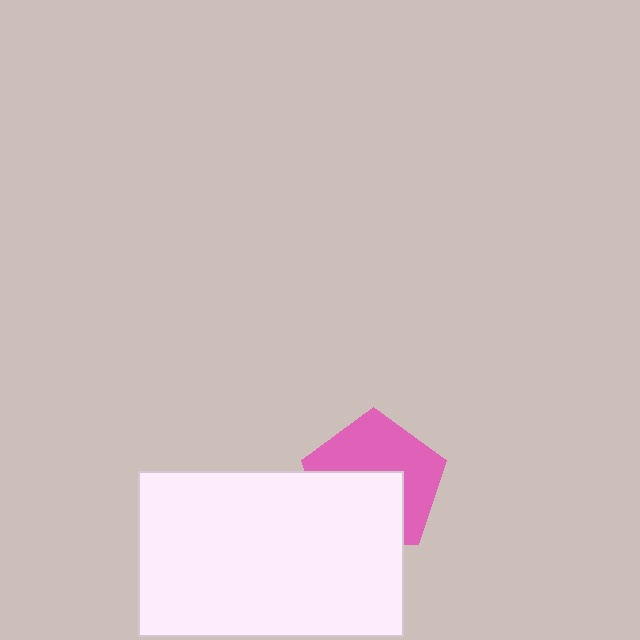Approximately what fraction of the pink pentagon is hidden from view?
Roughly 46% of the pink pentagon is hidden behind the white rectangle.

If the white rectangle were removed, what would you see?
You would see the complete pink pentagon.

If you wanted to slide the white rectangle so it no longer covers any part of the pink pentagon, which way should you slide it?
Slide it down — that is the most direct way to separate the two shapes.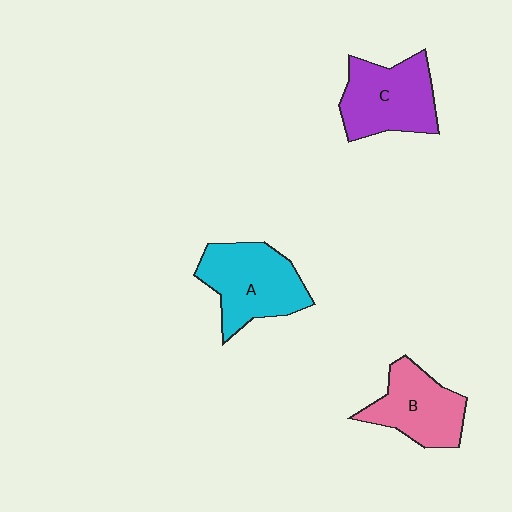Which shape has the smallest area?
Shape B (pink).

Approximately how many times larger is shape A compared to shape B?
Approximately 1.2 times.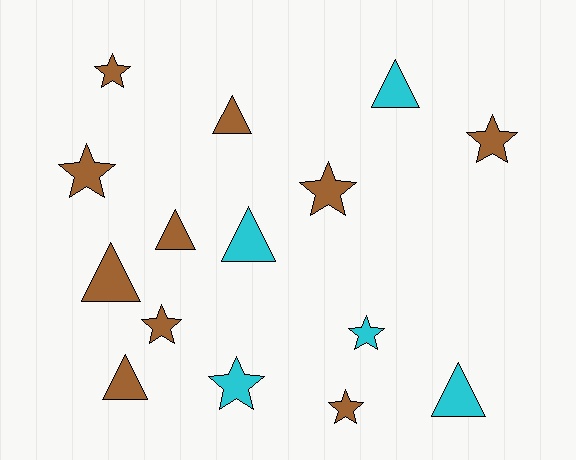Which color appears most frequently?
Brown, with 10 objects.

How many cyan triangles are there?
There are 3 cyan triangles.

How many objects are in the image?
There are 15 objects.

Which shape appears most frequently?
Star, with 8 objects.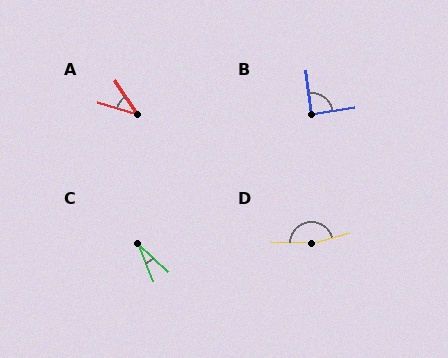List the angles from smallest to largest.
C (26°), A (41°), B (87°), D (162°).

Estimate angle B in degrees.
Approximately 87 degrees.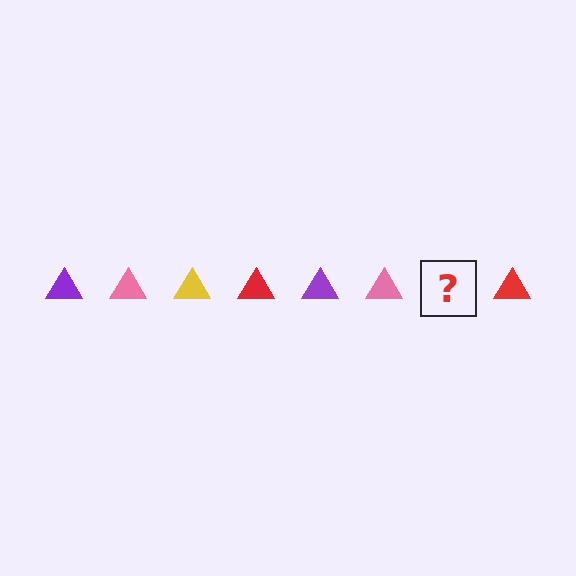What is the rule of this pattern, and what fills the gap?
The rule is that the pattern cycles through purple, pink, yellow, red triangles. The gap should be filled with a yellow triangle.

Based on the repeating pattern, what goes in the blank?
The blank should be a yellow triangle.